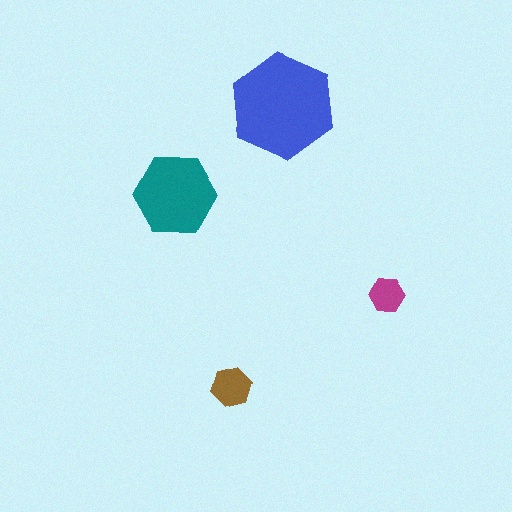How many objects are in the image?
There are 4 objects in the image.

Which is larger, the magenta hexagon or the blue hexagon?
The blue one.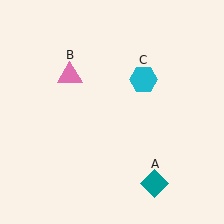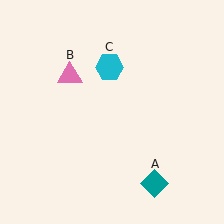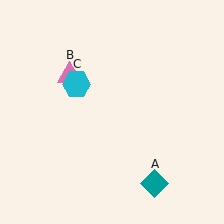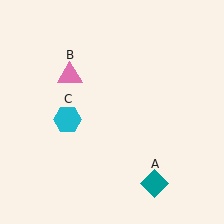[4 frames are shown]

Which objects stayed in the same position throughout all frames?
Teal diamond (object A) and pink triangle (object B) remained stationary.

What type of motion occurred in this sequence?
The cyan hexagon (object C) rotated counterclockwise around the center of the scene.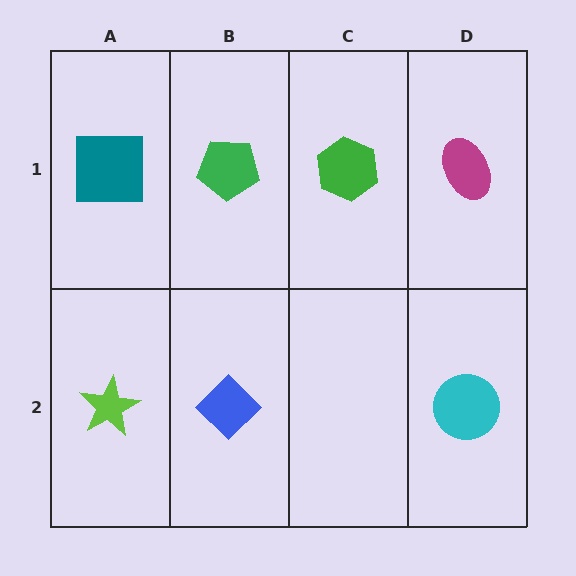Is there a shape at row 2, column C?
No, that cell is empty.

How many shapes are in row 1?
4 shapes.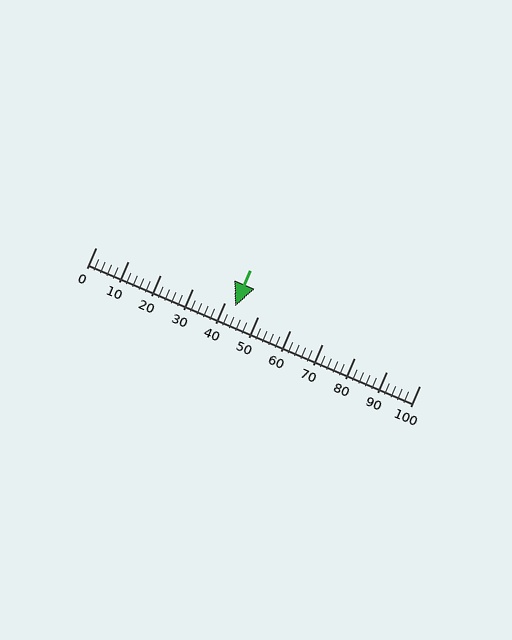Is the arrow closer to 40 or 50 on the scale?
The arrow is closer to 40.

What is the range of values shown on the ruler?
The ruler shows values from 0 to 100.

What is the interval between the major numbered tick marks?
The major tick marks are spaced 10 units apart.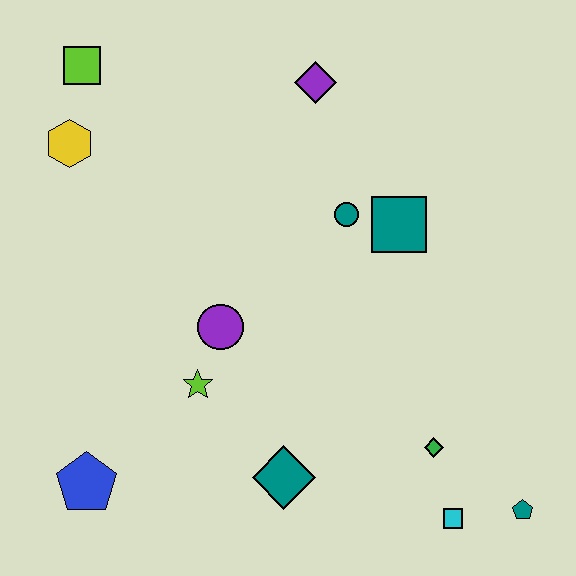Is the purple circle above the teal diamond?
Yes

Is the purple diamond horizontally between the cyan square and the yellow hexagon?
Yes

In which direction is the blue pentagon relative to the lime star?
The blue pentagon is to the left of the lime star.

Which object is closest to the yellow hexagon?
The lime square is closest to the yellow hexagon.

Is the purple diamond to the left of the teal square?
Yes